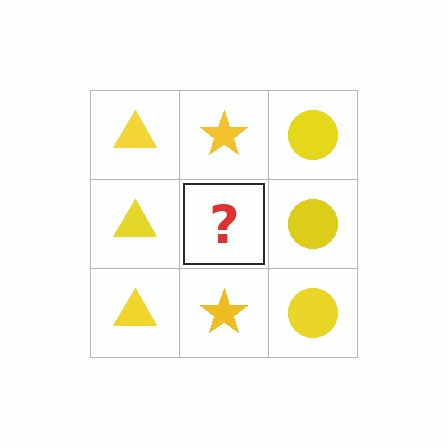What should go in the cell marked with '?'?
The missing cell should contain a yellow star.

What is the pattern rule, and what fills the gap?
The rule is that each column has a consistent shape. The gap should be filled with a yellow star.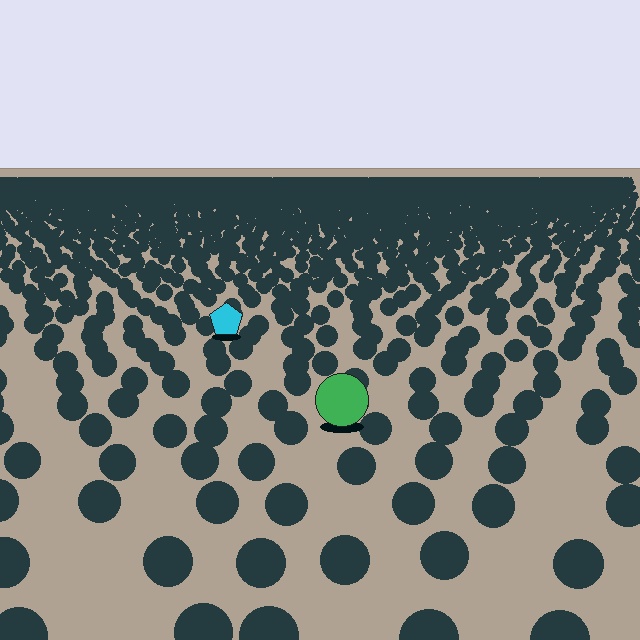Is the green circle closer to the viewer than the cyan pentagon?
Yes. The green circle is closer — you can tell from the texture gradient: the ground texture is coarser near it.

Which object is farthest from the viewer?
The cyan pentagon is farthest from the viewer. It appears smaller and the ground texture around it is denser.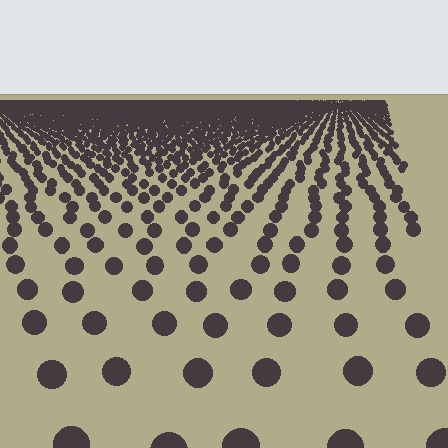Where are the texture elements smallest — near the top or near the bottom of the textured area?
Near the top.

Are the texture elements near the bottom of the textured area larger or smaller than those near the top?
Larger. Near the bottom, elements are closer to the viewer and appear at a bigger on-screen size.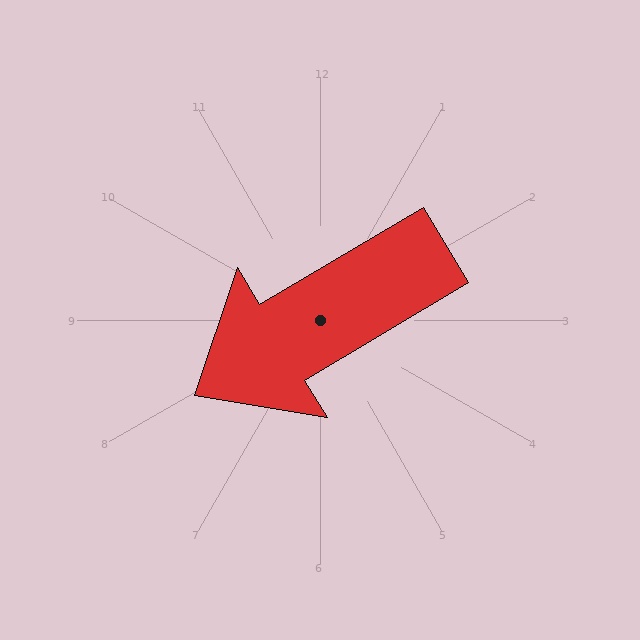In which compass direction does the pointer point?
Southwest.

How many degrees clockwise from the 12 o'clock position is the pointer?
Approximately 239 degrees.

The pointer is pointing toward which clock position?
Roughly 8 o'clock.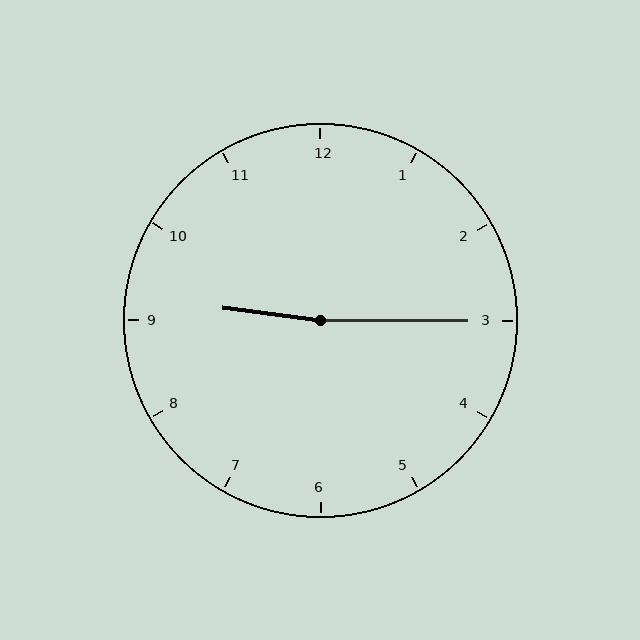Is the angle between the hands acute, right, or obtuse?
It is obtuse.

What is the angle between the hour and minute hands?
Approximately 172 degrees.